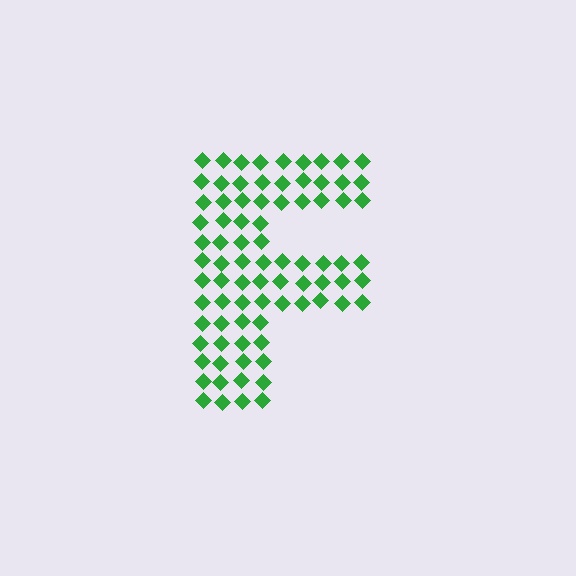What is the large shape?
The large shape is the letter F.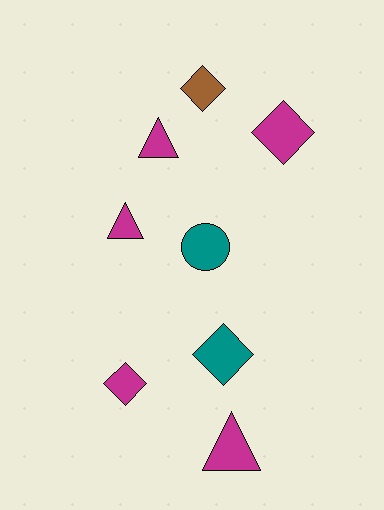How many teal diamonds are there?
There is 1 teal diamond.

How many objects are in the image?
There are 8 objects.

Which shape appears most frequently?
Diamond, with 4 objects.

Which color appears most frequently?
Magenta, with 5 objects.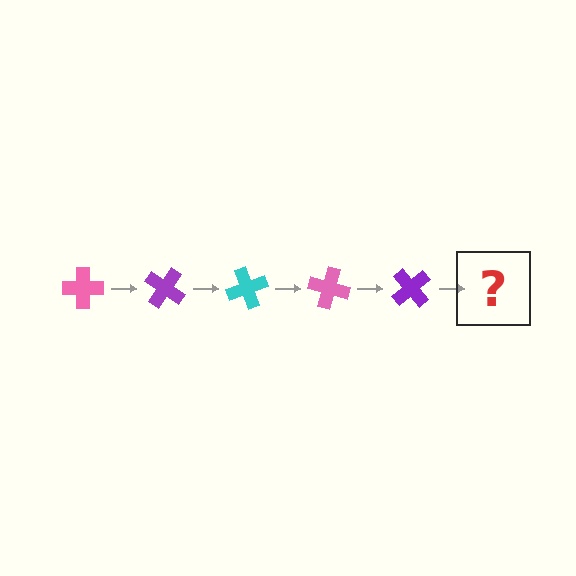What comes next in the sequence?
The next element should be a cyan cross, rotated 175 degrees from the start.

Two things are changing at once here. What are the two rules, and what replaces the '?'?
The two rules are that it rotates 35 degrees each step and the color cycles through pink, purple, and cyan. The '?' should be a cyan cross, rotated 175 degrees from the start.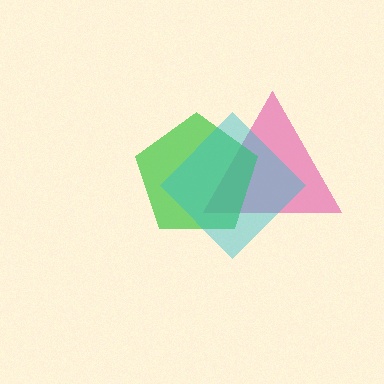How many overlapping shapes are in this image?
There are 3 overlapping shapes in the image.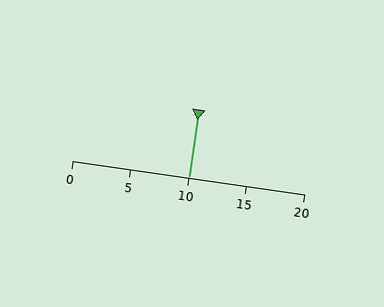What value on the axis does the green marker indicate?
The marker indicates approximately 10.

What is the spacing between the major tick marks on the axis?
The major ticks are spaced 5 apart.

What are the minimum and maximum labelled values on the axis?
The axis runs from 0 to 20.